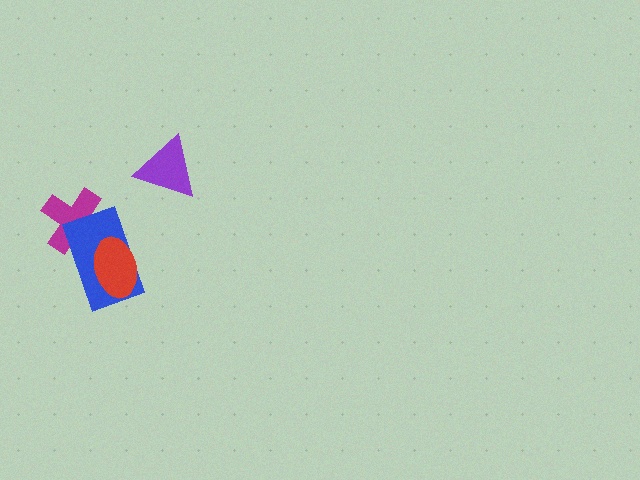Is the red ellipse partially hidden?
No, no other shape covers it.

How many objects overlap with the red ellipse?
1 object overlaps with the red ellipse.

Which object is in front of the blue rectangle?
The red ellipse is in front of the blue rectangle.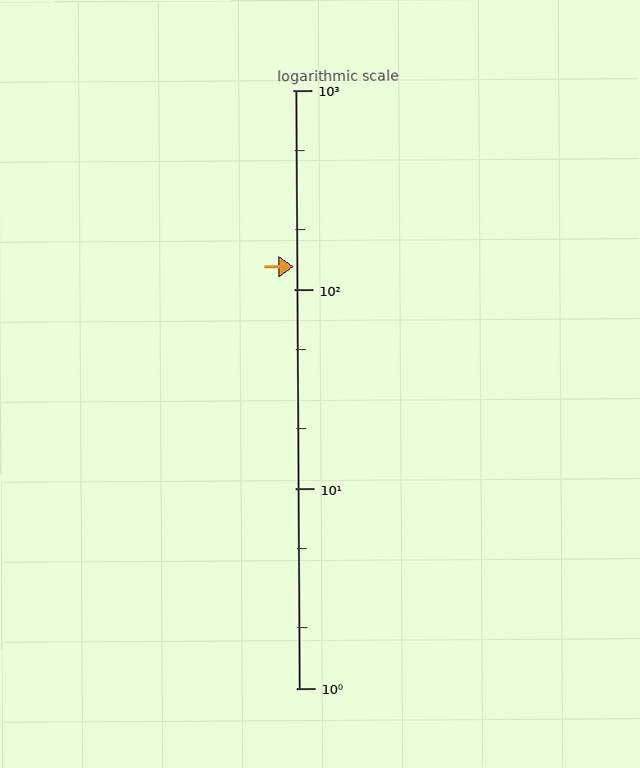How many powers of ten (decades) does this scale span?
The scale spans 3 decades, from 1 to 1000.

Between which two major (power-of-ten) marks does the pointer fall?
The pointer is between 100 and 1000.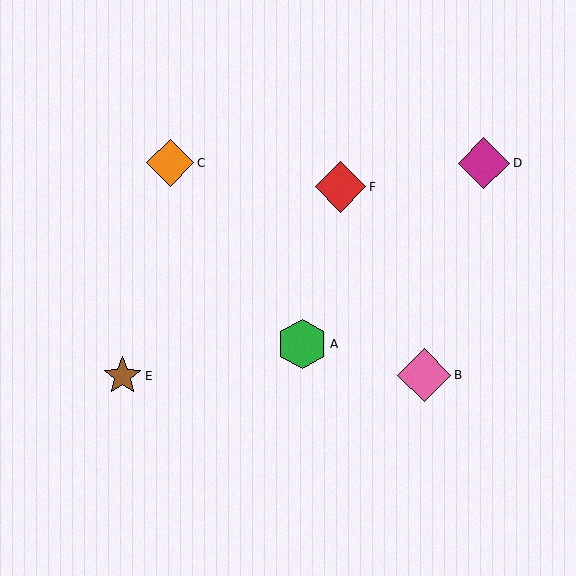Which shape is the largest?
The pink diamond (labeled B) is the largest.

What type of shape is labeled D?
Shape D is a magenta diamond.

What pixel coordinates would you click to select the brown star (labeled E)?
Click at (122, 376) to select the brown star E.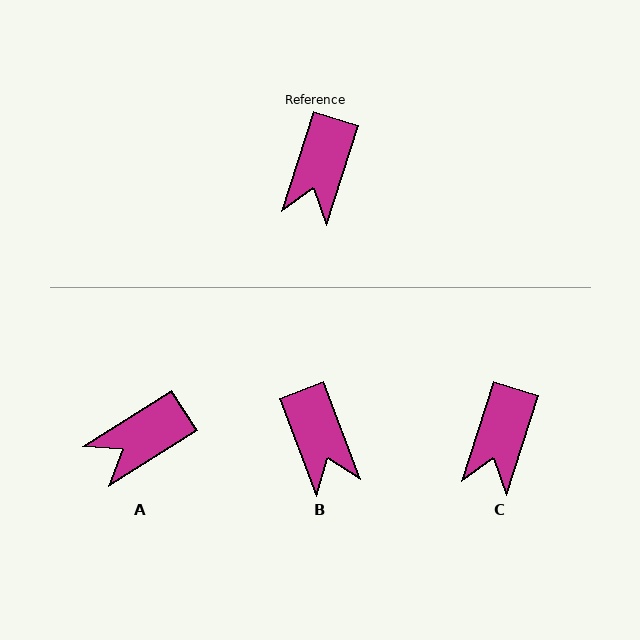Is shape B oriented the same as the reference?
No, it is off by about 38 degrees.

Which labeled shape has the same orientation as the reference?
C.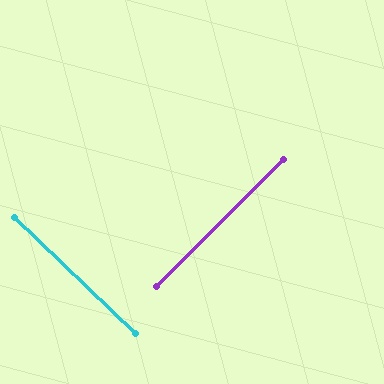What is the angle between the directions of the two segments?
Approximately 89 degrees.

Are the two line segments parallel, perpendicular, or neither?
Perpendicular — they meet at approximately 89°.